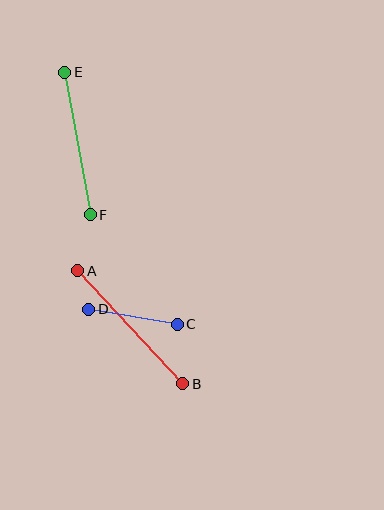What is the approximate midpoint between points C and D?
The midpoint is at approximately (133, 317) pixels.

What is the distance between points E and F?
The distance is approximately 145 pixels.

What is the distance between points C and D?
The distance is approximately 90 pixels.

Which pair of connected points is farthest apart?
Points A and B are farthest apart.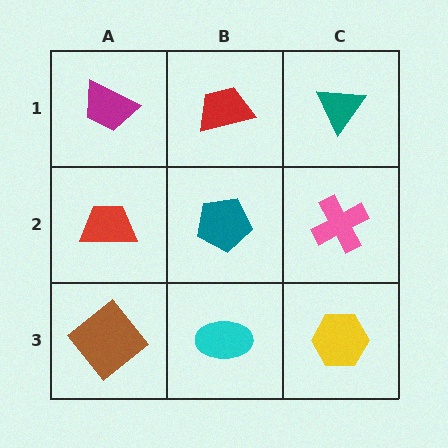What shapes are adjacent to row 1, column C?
A pink cross (row 2, column C), a red trapezoid (row 1, column B).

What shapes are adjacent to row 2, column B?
A red trapezoid (row 1, column B), a cyan ellipse (row 3, column B), a red trapezoid (row 2, column A), a pink cross (row 2, column C).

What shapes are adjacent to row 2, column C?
A teal triangle (row 1, column C), a yellow hexagon (row 3, column C), a teal pentagon (row 2, column B).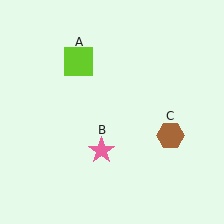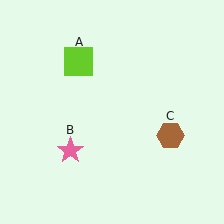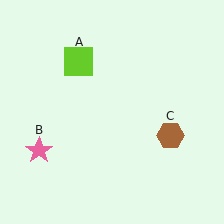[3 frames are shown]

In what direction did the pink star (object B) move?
The pink star (object B) moved left.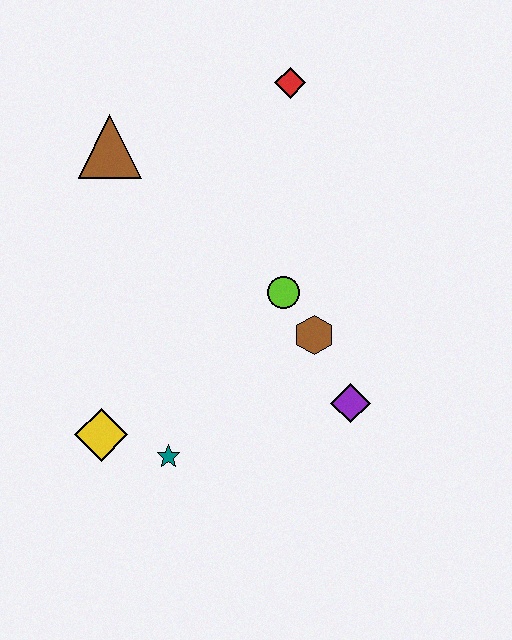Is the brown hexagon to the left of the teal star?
No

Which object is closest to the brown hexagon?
The lime circle is closest to the brown hexagon.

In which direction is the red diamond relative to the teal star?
The red diamond is above the teal star.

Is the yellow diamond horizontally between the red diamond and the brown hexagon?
No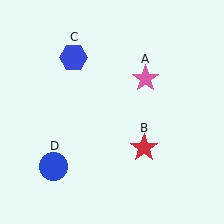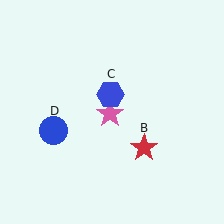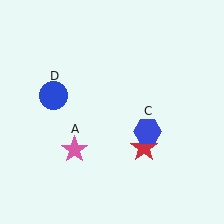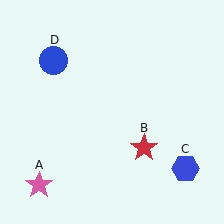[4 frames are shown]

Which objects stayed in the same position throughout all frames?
Red star (object B) remained stationary.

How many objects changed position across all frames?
3 objects changed position: pink star (object A), blue hexagon (object C), blue circle (object D).